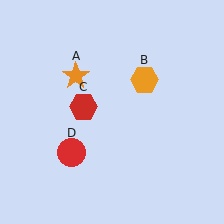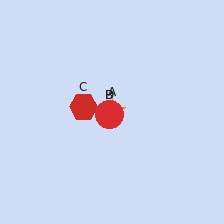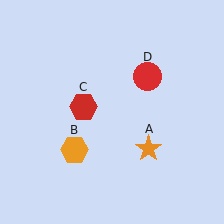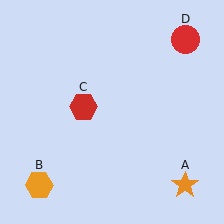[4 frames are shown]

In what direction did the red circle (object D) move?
The red circle (object D) moved up and to the right.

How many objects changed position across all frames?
3 objects changed position: orange star (object A), orange hexagon (object B), red circle (object D).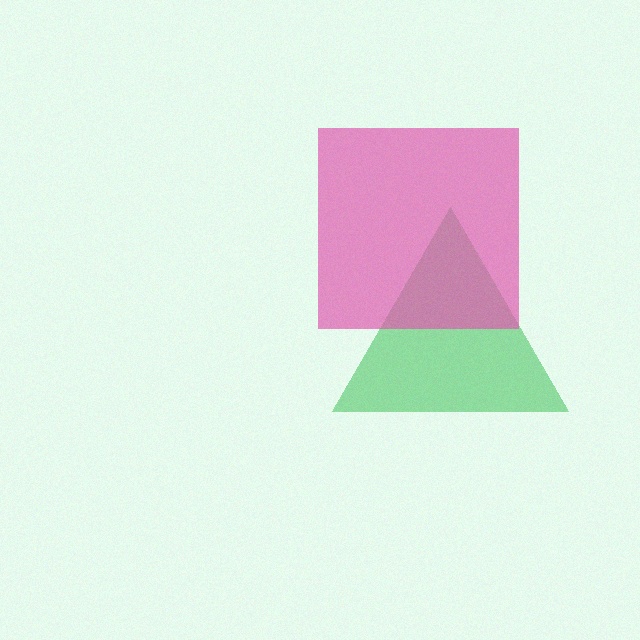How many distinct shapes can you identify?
There are 2 distinct shapes: a green triangle, a pink square.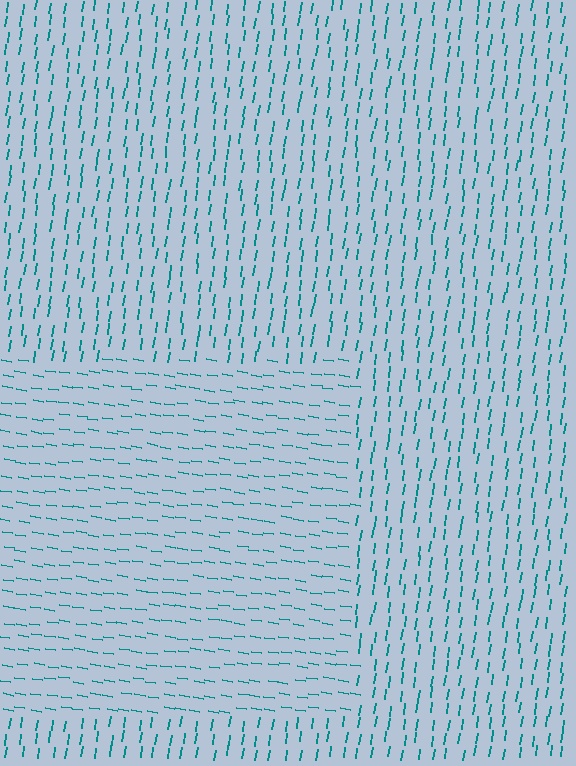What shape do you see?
I see a rectangle.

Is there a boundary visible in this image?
Yes, there is a texture boundary formed by a change in line orientation.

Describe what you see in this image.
The image is filled with small teal line segments. A rectangle region in the image has lines oriented differently from the surrounding lines, creating a visible texture boundary.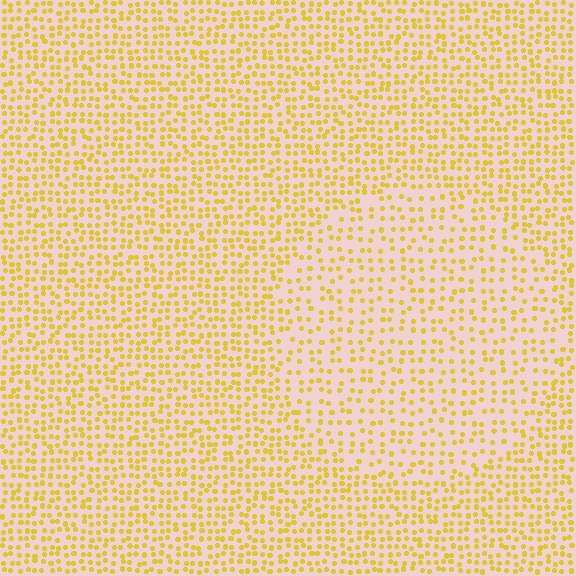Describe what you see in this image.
The image contains small yellow elements arranged at two different densities. A circle-shaped region is visible where the elements are less densely packed than the surrounding area.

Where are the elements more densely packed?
The elements are more densely packed outside the circle boundary.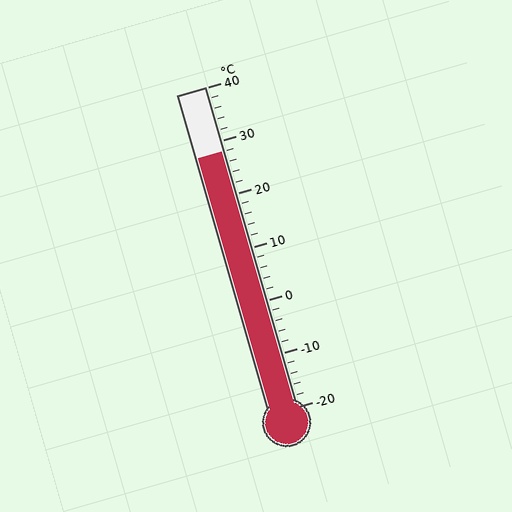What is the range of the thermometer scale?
The thermometer scale ranges from -20°C to 40°C.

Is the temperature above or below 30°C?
The temperature is below 30°C.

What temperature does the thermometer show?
The thermometer shows approximately 28°C.